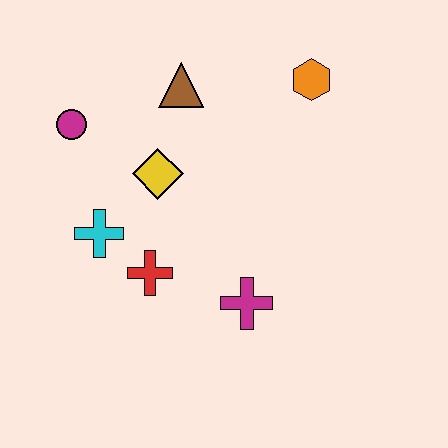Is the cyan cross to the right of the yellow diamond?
No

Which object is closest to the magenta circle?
The yellow diamond is closest to the magenta circle.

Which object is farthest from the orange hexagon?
The cyan cross is farthest from the orange hexagon.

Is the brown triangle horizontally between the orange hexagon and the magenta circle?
Yes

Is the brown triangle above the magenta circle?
Yes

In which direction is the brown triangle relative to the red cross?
The brown triangle is above the red cross.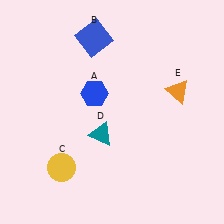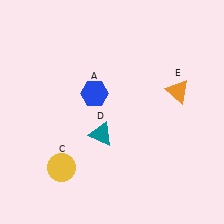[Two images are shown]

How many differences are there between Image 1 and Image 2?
There is 1 difference between the two images.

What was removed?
The blue square (B) was removed in Image 2.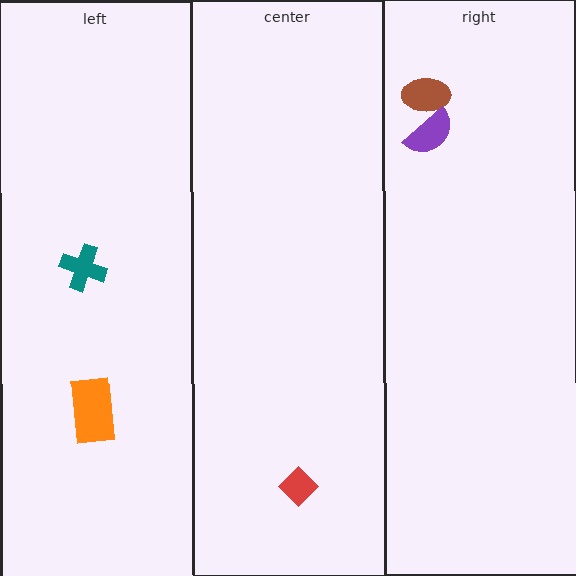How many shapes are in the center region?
1.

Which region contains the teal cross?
The left region.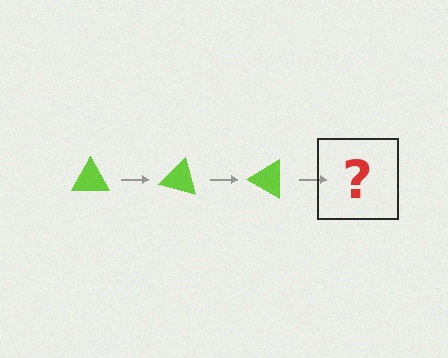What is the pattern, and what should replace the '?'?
The pattern is that the triangle rotates 15 degrees each step. The '?' should be a lime triangle rotated 45 degrees.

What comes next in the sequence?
The next element should be a lime triangle rotated 45 degrees.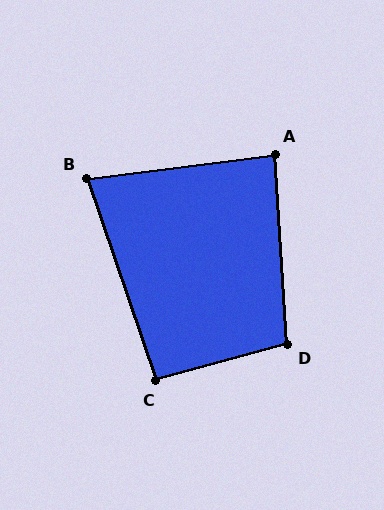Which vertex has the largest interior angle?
D, at approximately 102 degrees.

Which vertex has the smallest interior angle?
B, at approximately 78 degrees.